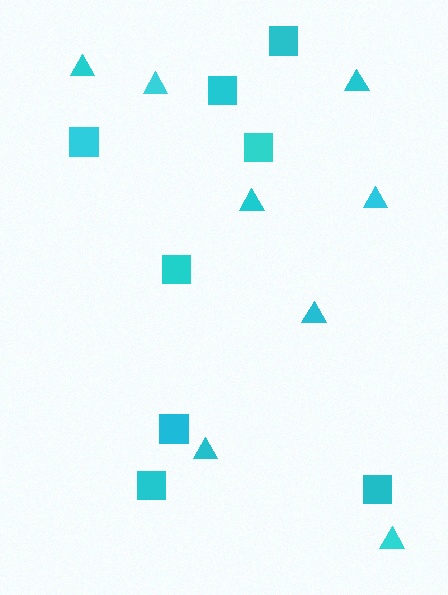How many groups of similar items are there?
There are 2 groups: one group of triangles (8) and one group of squares (8).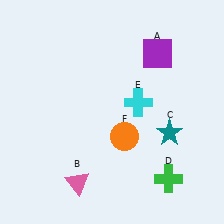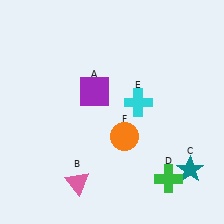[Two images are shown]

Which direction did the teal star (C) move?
The teal star (C) moved down.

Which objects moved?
The objects that moved are: the purple square (A), the teal star (C).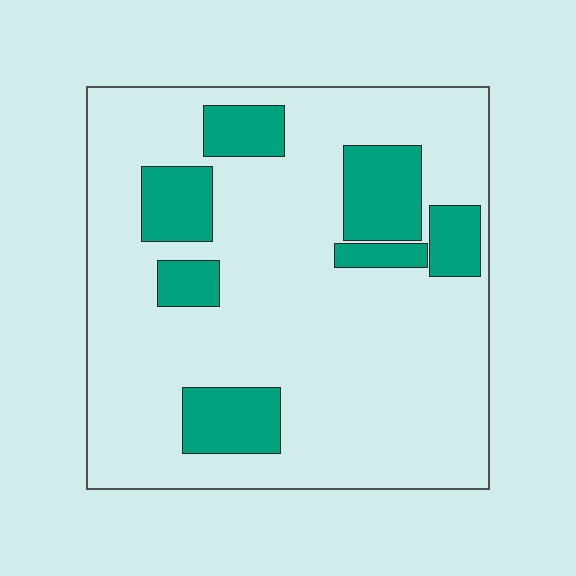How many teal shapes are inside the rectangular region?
7.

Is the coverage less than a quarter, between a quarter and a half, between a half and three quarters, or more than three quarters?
Less than a quarter.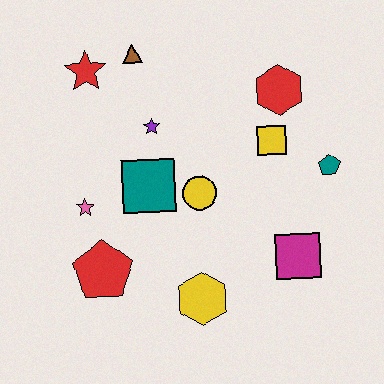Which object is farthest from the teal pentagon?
The red star is farthest from the teal pentagon.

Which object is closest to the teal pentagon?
The yellow square is closest to the teal pentagon.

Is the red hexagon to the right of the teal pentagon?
No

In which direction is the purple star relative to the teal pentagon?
The purple star is to the left of the teal pentagon.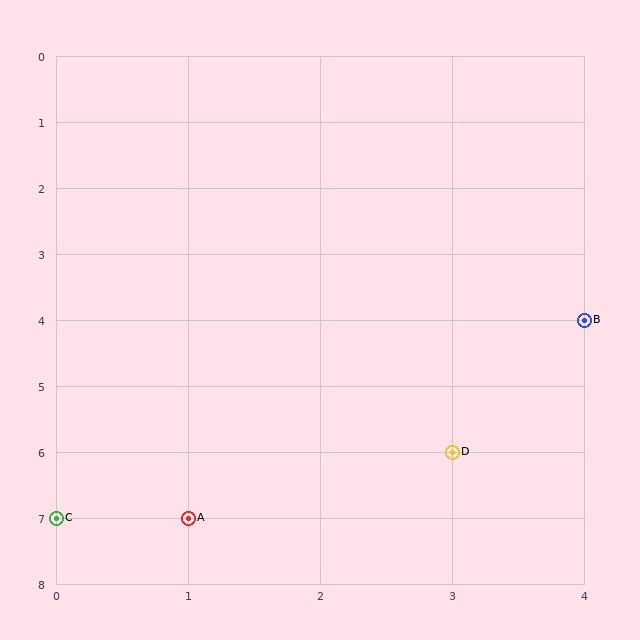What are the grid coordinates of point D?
Point D is at grid coordinates (3, 6).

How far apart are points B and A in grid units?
Points B and A are 3 columns and 3 rows apart (about 4.2 grid units diagonally).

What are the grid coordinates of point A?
Point A is at grid coordinates (1, 7).